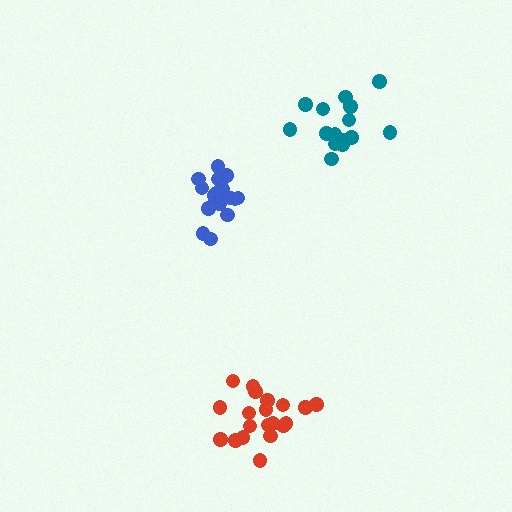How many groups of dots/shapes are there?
There are 3 groups.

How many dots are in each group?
Group 1: 18 dots, Group 2: 15 dots, Group 3: 20 dots (53 total).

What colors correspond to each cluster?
The clusters are colored: blue, teal, red.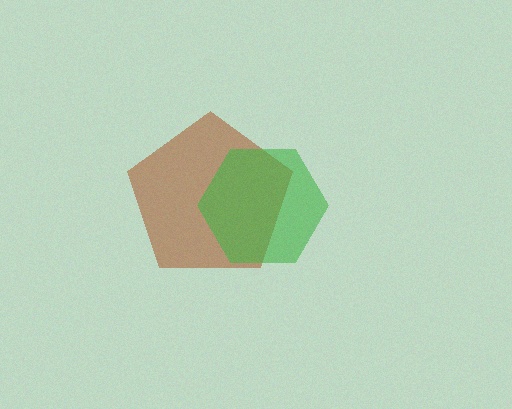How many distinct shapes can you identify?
There are 2 distinct shapes: a brown pentagon, a green hexagon.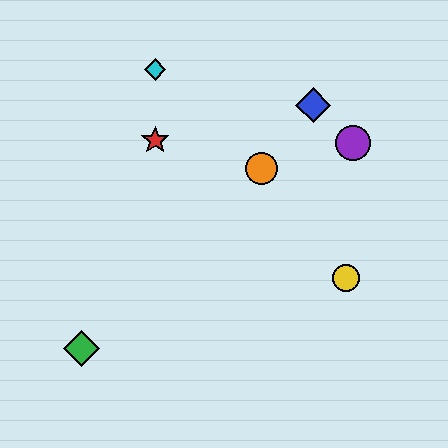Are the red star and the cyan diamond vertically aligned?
Yes, both are at x≈155.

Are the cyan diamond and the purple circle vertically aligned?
No, the cyan diamond is at x≈155 and the purple circle is at x≈353.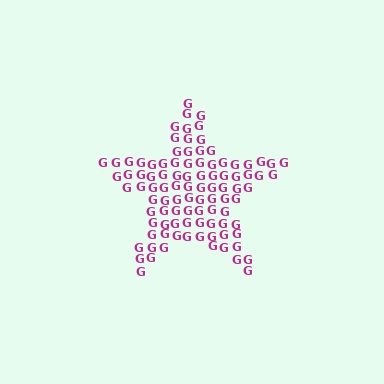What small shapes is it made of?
It is made of small letter G's.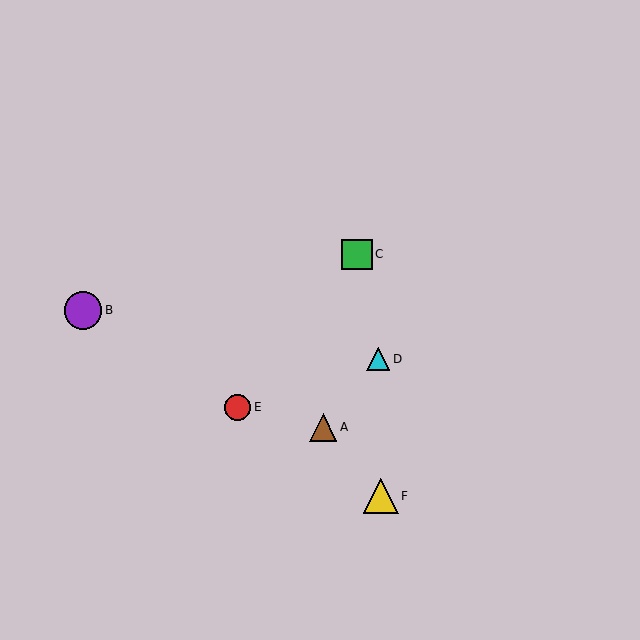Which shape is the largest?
The purple circle (labeled B) is the largest.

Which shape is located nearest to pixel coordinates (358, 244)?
The green square (labeled C) at (357, 254) is nearest to that location.